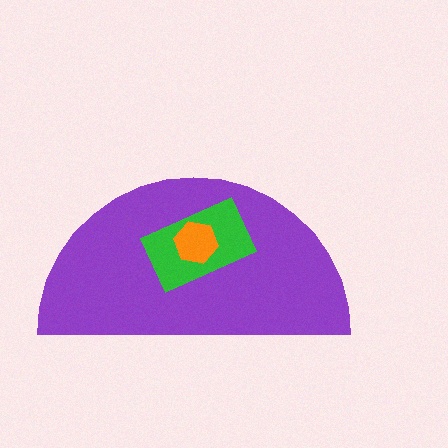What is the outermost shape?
The purple semicircle.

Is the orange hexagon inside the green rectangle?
Yes.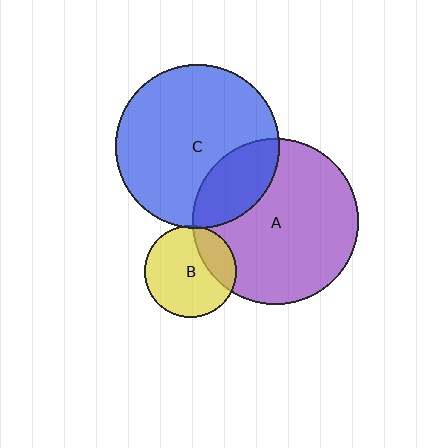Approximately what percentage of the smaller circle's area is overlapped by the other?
Approximately 25%.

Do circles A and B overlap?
Yes.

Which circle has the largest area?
Circle A (purple).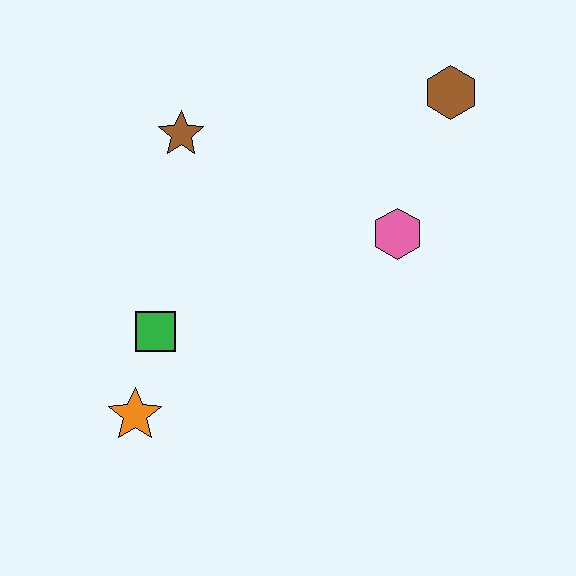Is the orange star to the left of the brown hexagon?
Yes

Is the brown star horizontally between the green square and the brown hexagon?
Yes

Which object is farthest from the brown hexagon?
The orange star is farthest from the brown hexagon.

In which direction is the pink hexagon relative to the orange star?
The pink hexagon is to the right of the orange star.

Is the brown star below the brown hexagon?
Yes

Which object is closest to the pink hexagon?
The brown hexagon is closest to the pink hexagon.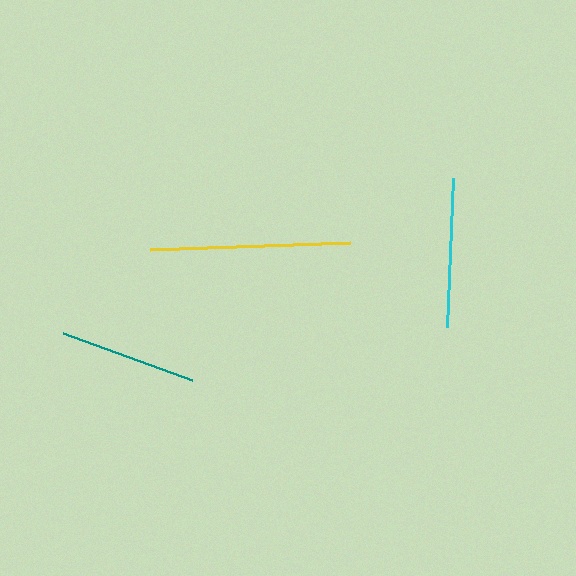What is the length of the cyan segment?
The cyan segment is approximately 149 pixels long.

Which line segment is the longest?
The yellow line is the longest at approximately 200 pixels.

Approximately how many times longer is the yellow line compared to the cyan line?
The yellow line is approximately 1.3 times the length of the cyan line.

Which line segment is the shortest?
The teal line is the shortest at approximately 137 pixels.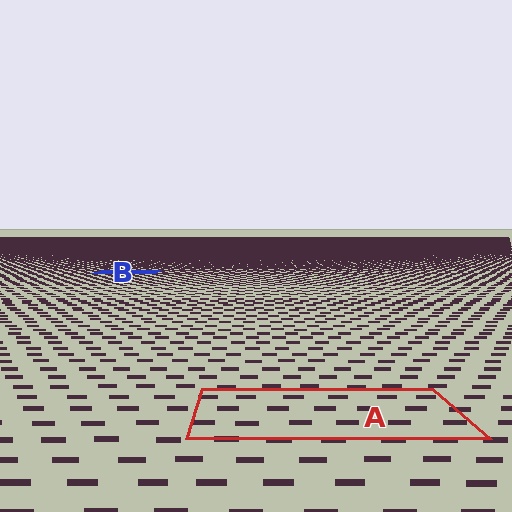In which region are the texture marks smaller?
The texture marks are smaller in region B, because it is farther away.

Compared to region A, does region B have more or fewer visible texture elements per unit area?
Region B has more texture elements per unit area — they are packed more densely because it is farther away.